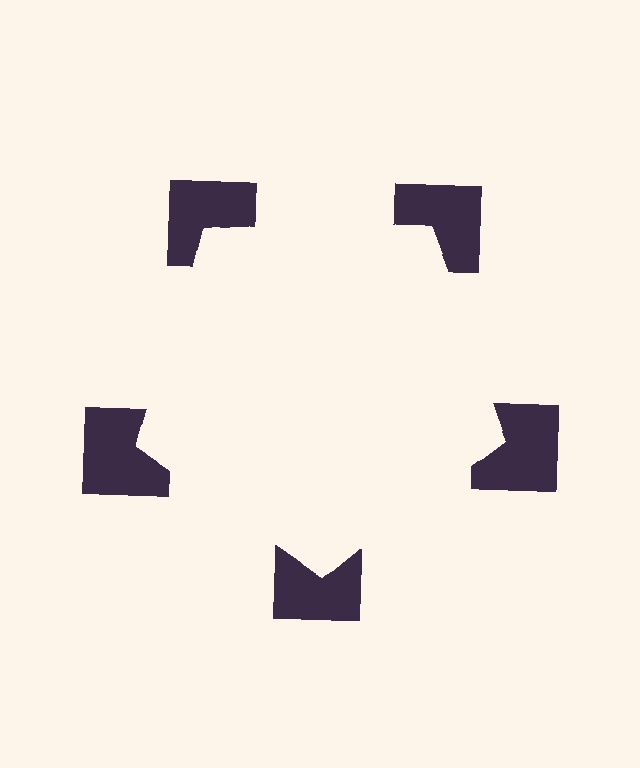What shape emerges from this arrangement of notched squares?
An illusory pentagon — its edges are inferred from the aligned wedge cuts in the notched squares, not physically drawn.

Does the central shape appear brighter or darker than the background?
It typically appears slightly brighter than the background, even though no actual brightness change is drawn.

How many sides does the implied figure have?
5 sides.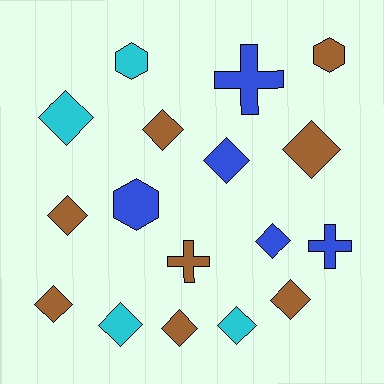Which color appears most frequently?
Brown, with 8 objects.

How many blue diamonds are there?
There are 2 blue diamonds.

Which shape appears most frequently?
Diamond, with 11 objects.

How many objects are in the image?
There are 17 objects.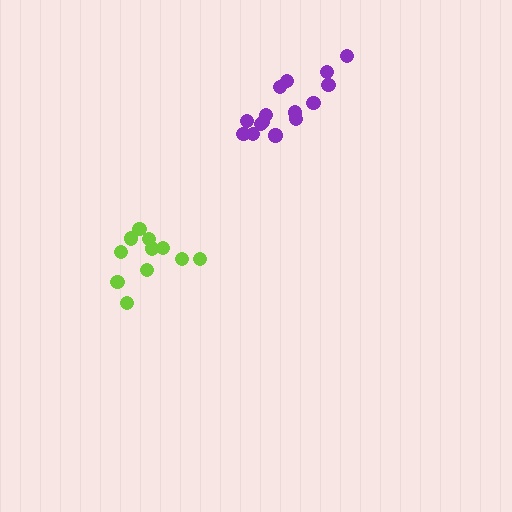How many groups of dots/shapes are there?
There are 2 groups.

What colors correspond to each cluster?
The clusters are colored: purple, lime.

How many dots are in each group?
Group 1: 15 dots, Group 2: 11 dots (26 total).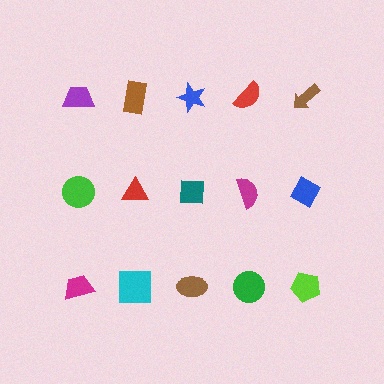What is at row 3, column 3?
A brown ellipse.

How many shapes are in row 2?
5 shapes.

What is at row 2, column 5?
A blue diamond.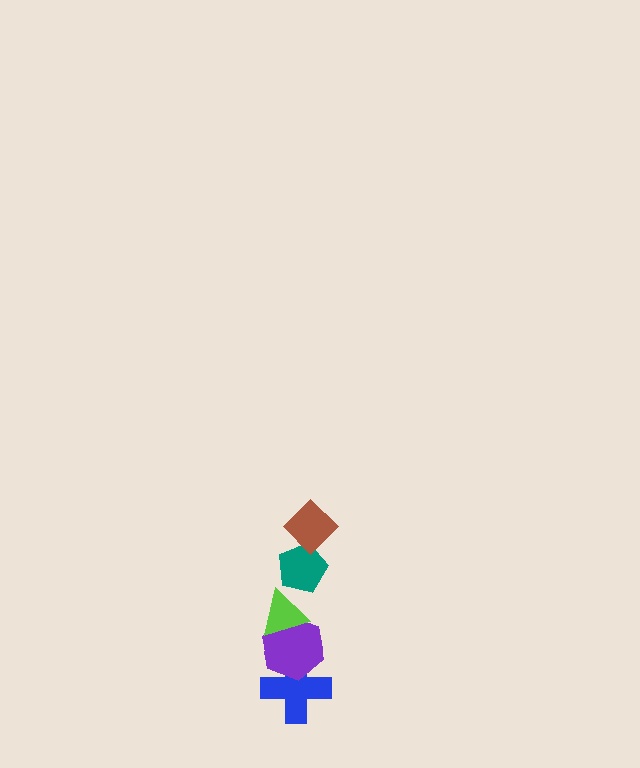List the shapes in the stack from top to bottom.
From top to bottom: the brown diamond, the teal pentagon, the lime triangle, the purple hexagon, the blue cross.